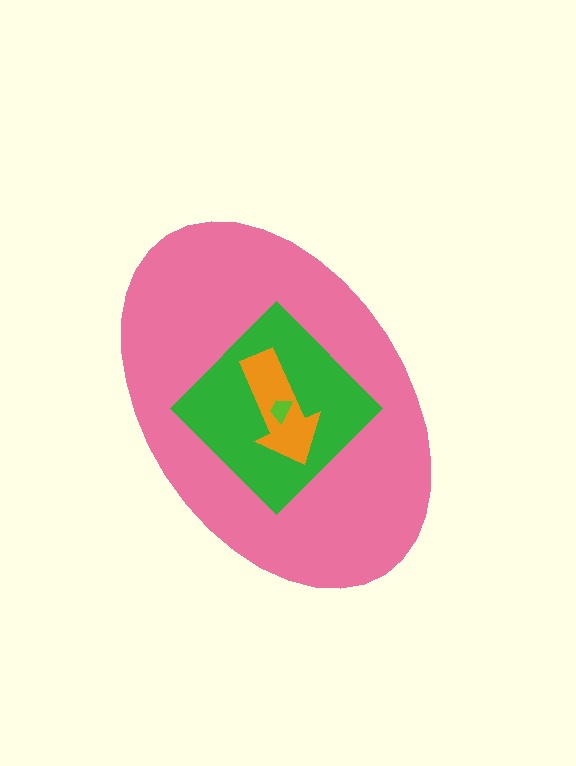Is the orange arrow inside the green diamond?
Yes.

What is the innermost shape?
The lime trapezoid.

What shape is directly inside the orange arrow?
The lime trapezoid.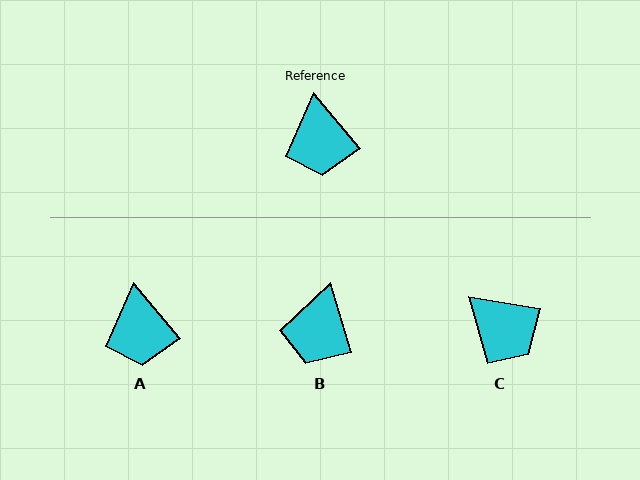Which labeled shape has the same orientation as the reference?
A.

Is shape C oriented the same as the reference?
No, it is off by about 40 degrees.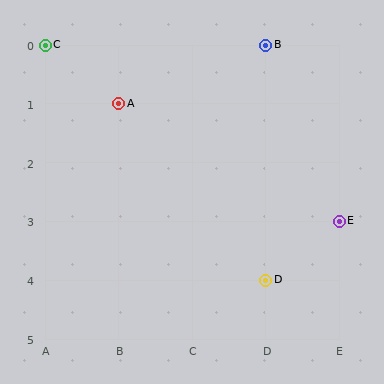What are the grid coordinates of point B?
Point B is at grid coordinates (D, 0).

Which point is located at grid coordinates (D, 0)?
Point B is at (D, 0).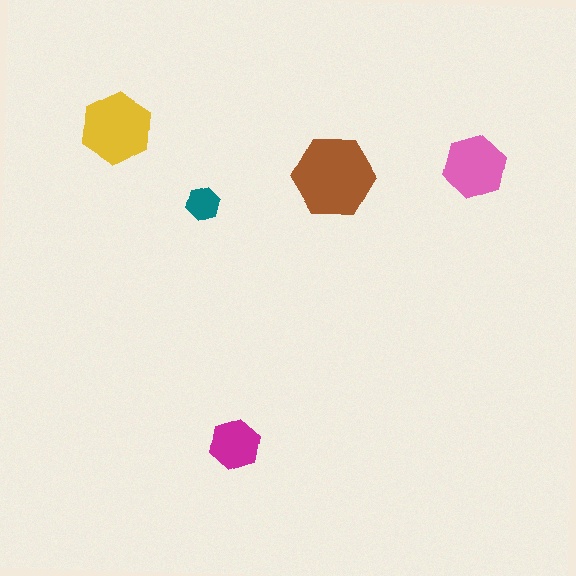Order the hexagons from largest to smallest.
the brown one, the yellow one, the pink one, the magenta one, the teal one.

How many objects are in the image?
There are 5 objects in the image.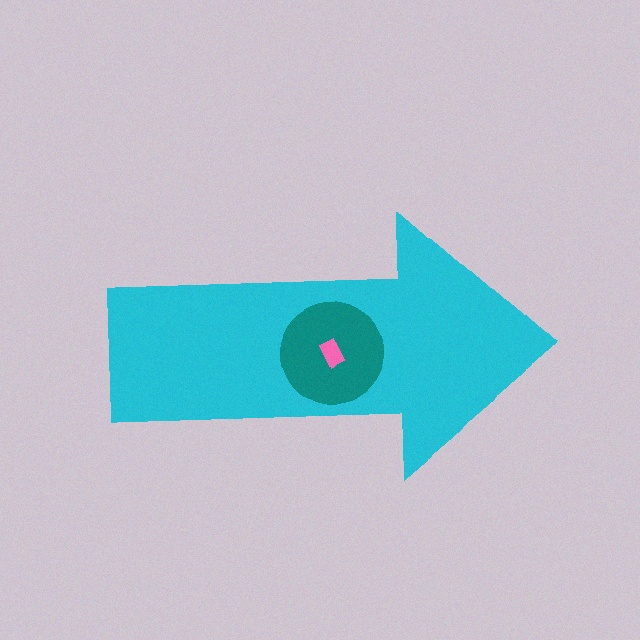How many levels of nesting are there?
3.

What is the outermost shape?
The cyan arrow.